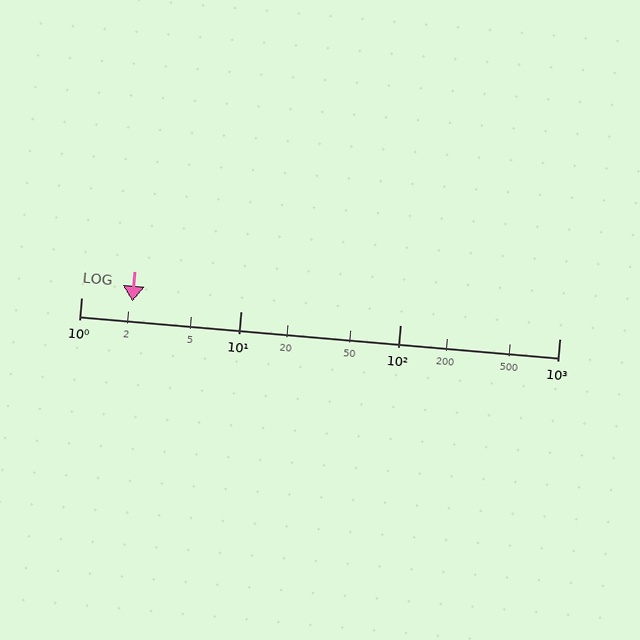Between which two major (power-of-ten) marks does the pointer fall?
The pointer is between 1 and 10.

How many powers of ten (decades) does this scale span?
The scale spans 3 decades, from 1 to 1000.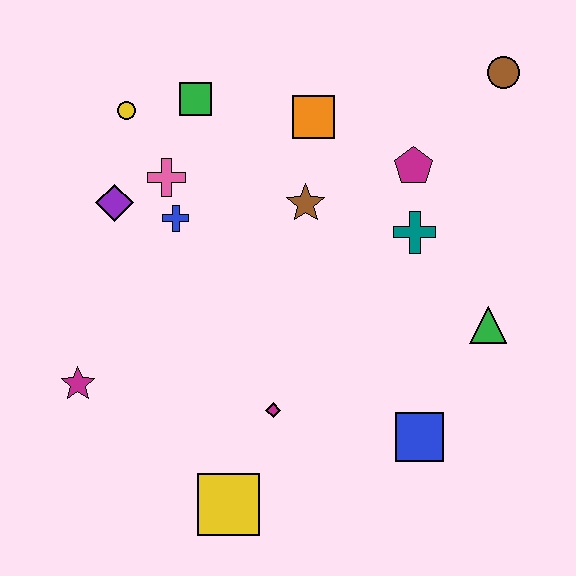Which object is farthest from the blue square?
The yellow circle is farthest from the blue square.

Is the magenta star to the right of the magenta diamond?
No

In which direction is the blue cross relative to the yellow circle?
The blue cross is below the yellow circle.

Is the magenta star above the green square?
No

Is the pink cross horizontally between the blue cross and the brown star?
No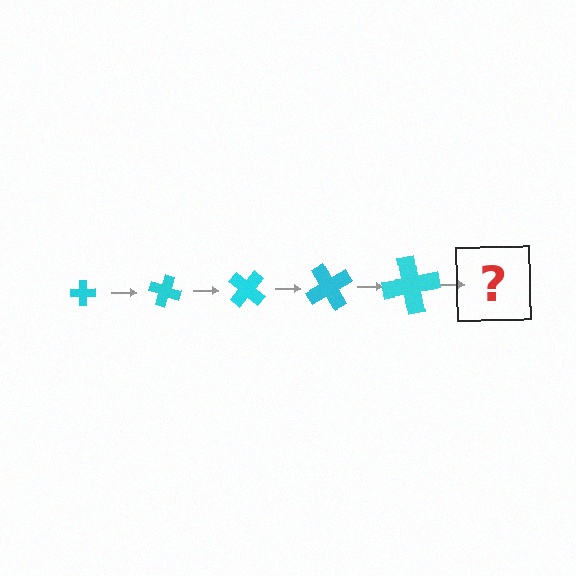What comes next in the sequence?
The next element should be a cross, larger than the previous one and rotated 100 degrees from the start.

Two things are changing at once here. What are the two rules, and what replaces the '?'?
The two rules are that the cross grows larger each step and it rotates 20 degrees each step. The '?' should be a cross, larger than the previous one and rotated 100 degrees from the start.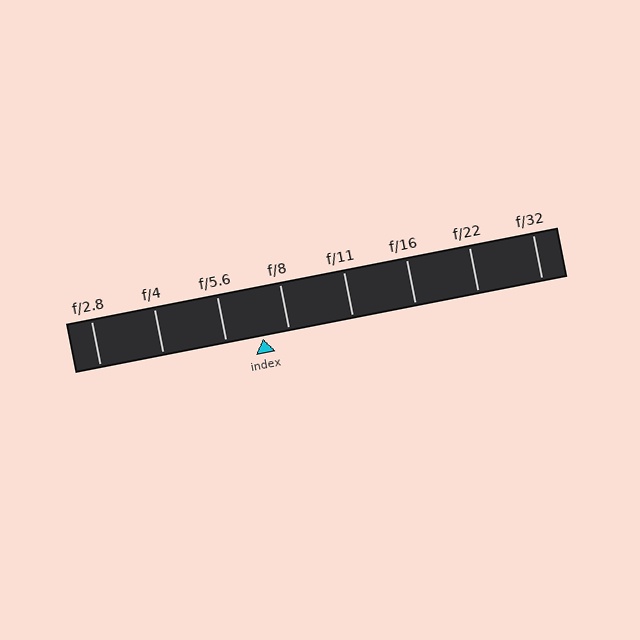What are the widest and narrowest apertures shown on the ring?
The widest aperture shown is f/2.8 and the narrowest is f/32.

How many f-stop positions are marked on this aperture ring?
There are 8 f-stop positions marked.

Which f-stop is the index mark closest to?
The index mark is closest to f/8.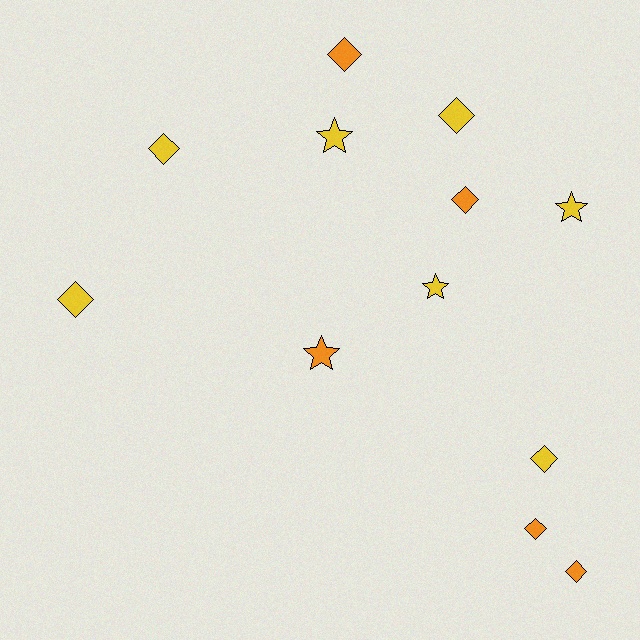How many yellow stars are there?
There are 3 yellow stars.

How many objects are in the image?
There are 12 objects.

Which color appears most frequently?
Yellow, with 7 objects.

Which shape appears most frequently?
Diamond, with 8 objects.